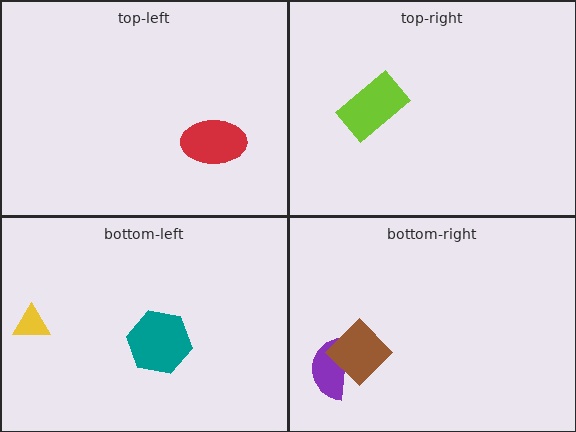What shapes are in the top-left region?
The red ellipse.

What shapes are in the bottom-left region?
The yellow triangle, the teal hexagon.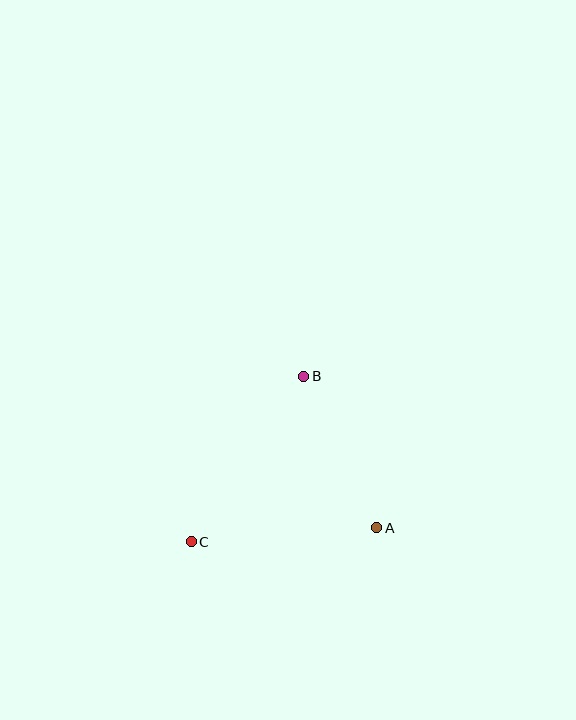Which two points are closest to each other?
Points A and B are closest to each other.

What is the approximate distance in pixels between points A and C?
The distance between A and C is approximately 186 pixels.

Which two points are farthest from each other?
Points B and C are farthest from each other.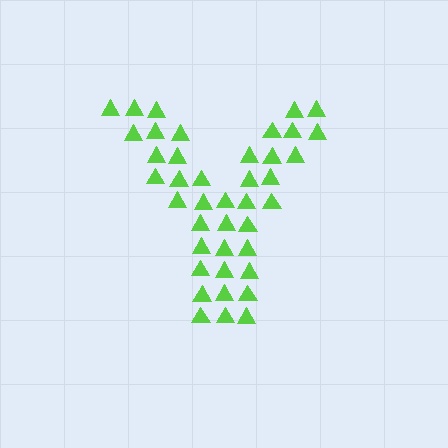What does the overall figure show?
The overall figure shows the letter Y.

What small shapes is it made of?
It is made of small triangles.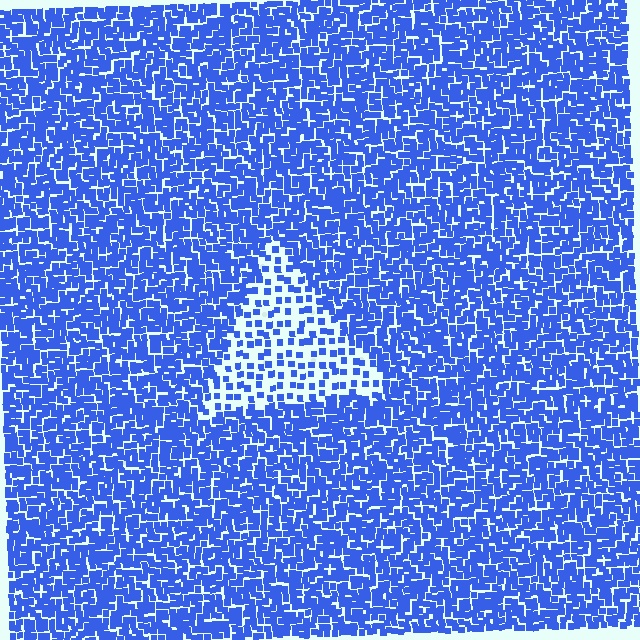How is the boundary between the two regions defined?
The boundary is defined by a change in element density (approximately 2.5x ratio). All elements are the same color, size, and shape.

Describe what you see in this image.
The image contains small blue elements arranged at two different densities. A triangle-shaped region is visible where the elements are less densely packed than the surrounding area.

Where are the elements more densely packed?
The elements are more densely packed outside the triangle boundary.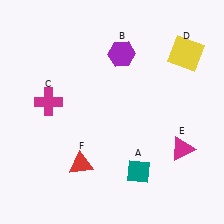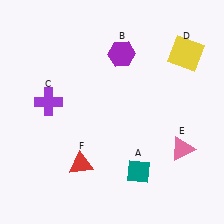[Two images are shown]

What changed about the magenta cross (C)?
In Image 1, C is magenta. In Image 2, it changed to purple.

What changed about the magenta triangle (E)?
In Image 1, E is magenta. In Image 2, it changed to pink.